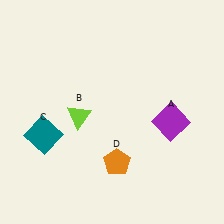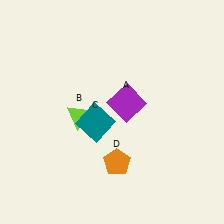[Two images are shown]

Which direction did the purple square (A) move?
The purple square (A) moved left.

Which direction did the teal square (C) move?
The teal square (C) moved right.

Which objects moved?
The objects that moved are: the purple square (A), the teal square (C).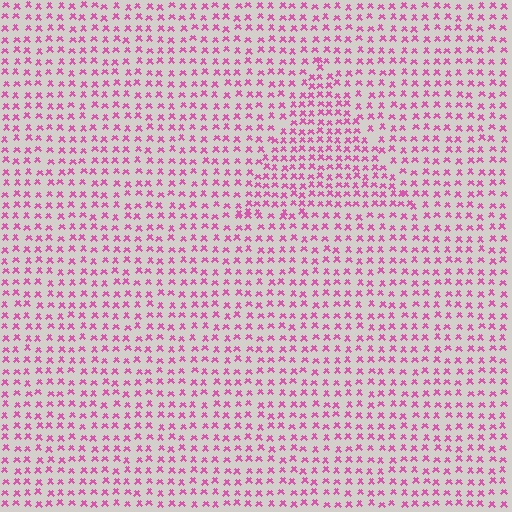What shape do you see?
I see a triangle.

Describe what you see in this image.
The image contains small pink elements arranged at two different densities. A triangle-shaped region is visible where the elements are more densely packed than the surrounding area.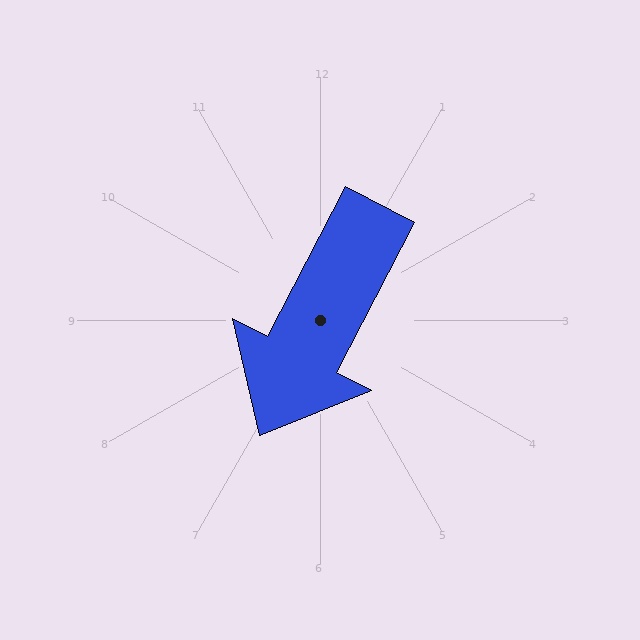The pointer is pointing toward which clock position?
Roughly 7 o'clock.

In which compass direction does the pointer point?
Southwest.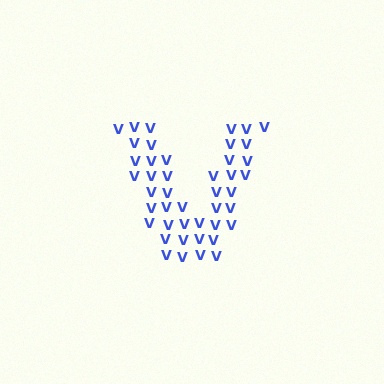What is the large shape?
The large shape is the letter V.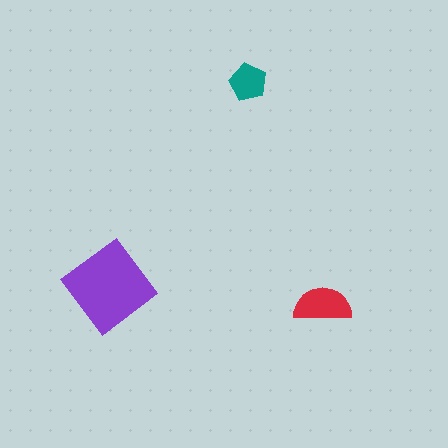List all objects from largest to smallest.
The purple diamond, the red semicircle, the teal pentagon.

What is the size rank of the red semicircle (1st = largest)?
2nd.